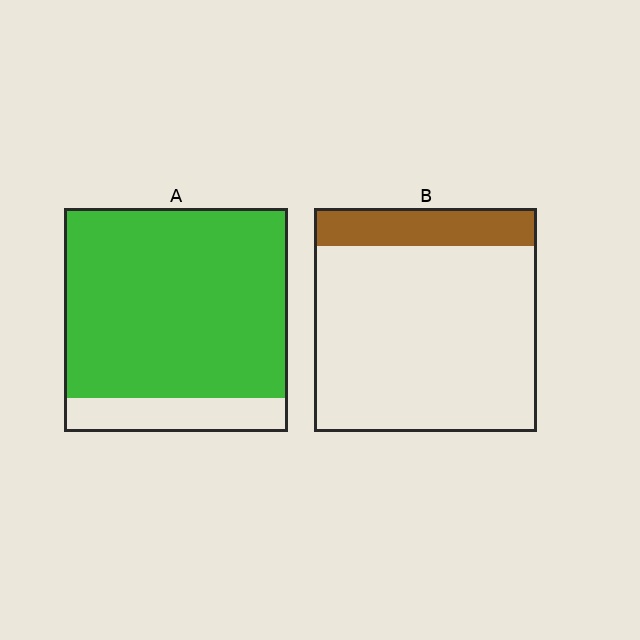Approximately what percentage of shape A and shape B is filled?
A is approximately 85% and B is approximately 15%.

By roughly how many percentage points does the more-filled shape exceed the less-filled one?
By roughly 70 percentage points (A over B).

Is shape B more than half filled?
No.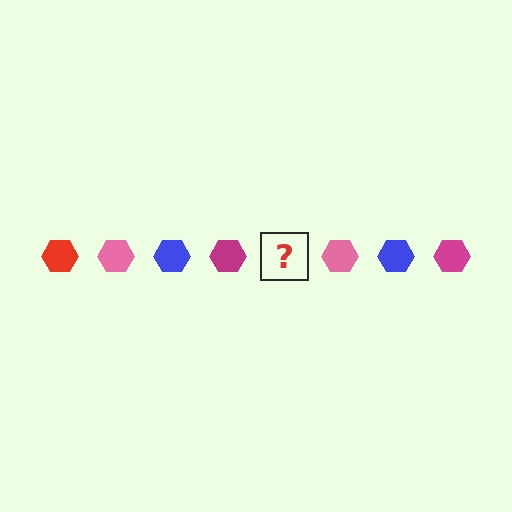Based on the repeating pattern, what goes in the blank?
The blank should be a red hexagon.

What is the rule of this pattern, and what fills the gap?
The rule is that the pattern cycles through red, pink, blue, magenta hexagons. The gap should be filled with a red hexagon.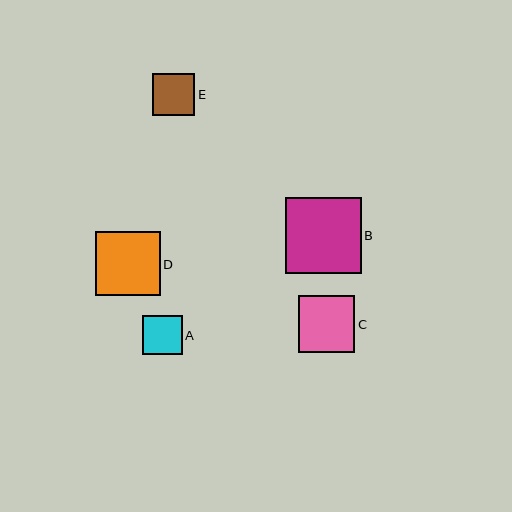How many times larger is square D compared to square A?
Square D is approximately 1.6 times the size of square A.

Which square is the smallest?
Square A is the smallest with a size of approximately 39 pixels.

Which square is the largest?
Square B is the largest with a size of approximately 75 pixels.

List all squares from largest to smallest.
From largest to smallest: B, D, C, E, A.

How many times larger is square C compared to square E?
Square C is approximately 1.3 times the size of square E.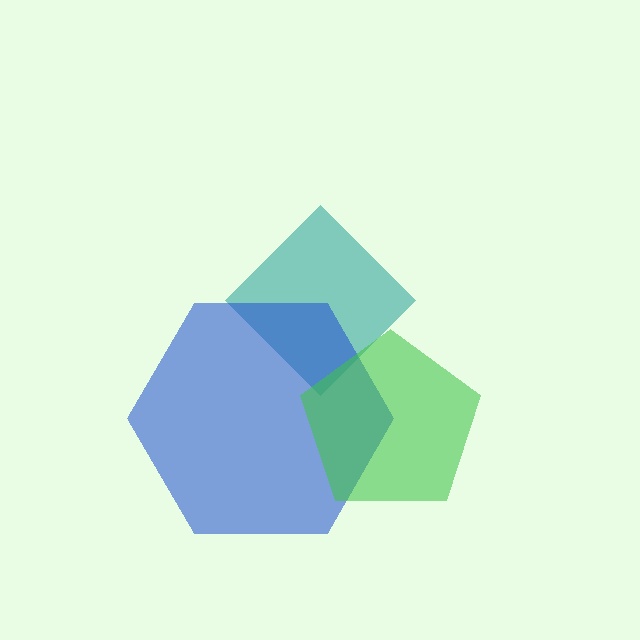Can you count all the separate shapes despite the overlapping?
Yes, there are 3 separate shapes.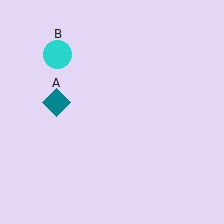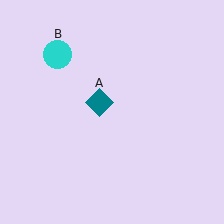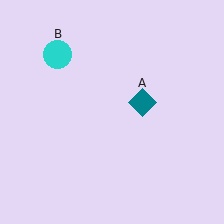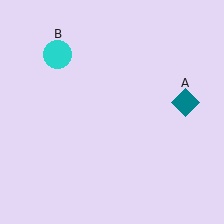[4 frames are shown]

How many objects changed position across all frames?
1 object changed position: teal diamond (object A).